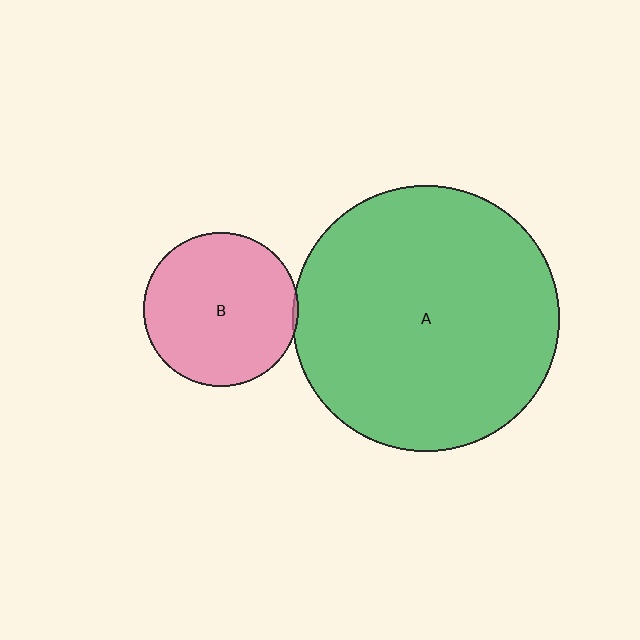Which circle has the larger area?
Circle A (green).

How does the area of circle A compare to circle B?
Approximately 3.0 times.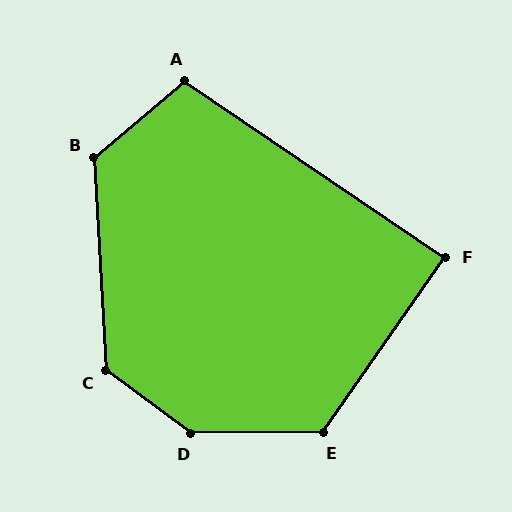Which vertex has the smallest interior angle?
F, at approximately 89 degrees.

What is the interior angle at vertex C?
Approximately 130 degrees (obtuse).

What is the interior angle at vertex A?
Approximately 105 degrees (obtuse).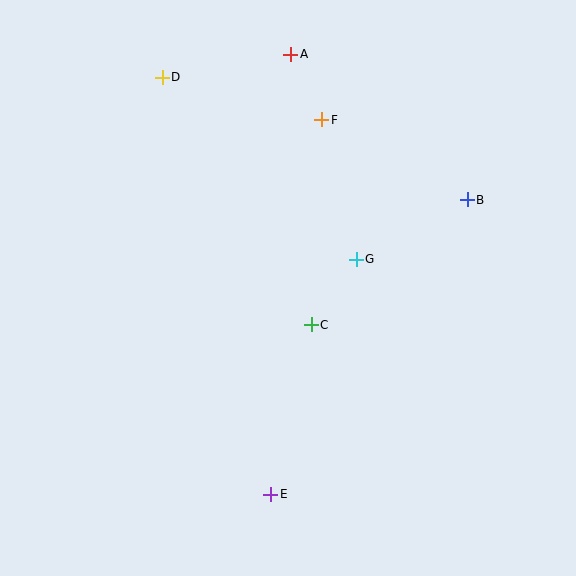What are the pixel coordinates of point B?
Point B is at (467, 200).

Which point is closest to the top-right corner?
Point B is closest to the top-right corner.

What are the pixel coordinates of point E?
Point E is at (271, 494).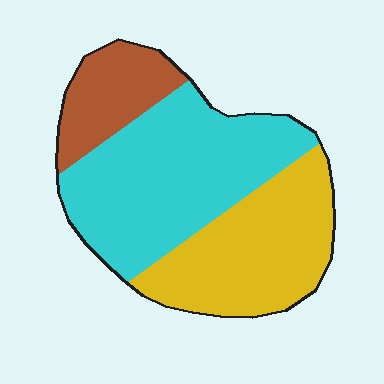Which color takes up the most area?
Cyan, at roughly 50%.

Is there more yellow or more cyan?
Cyan.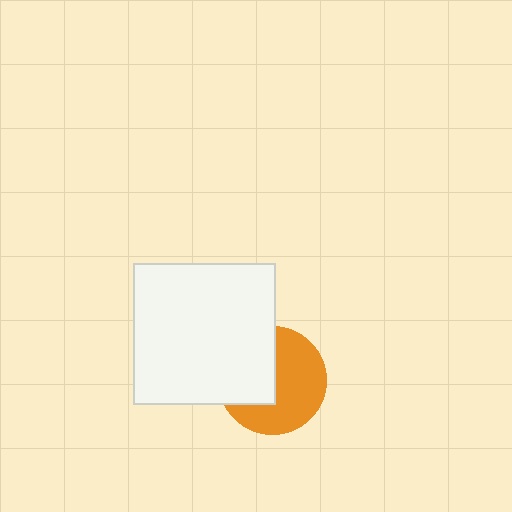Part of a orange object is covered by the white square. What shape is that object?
It is a circle.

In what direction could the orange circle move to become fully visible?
The orange circle could move right. That would shift it out from behind the white square entirely.